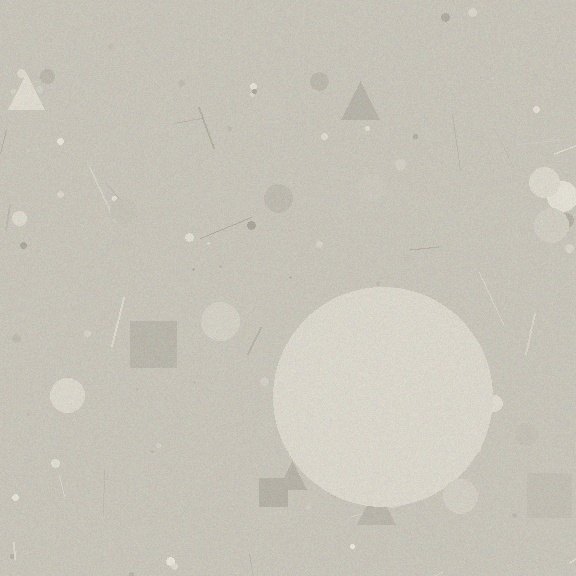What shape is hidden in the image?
A circle is hidden in the image.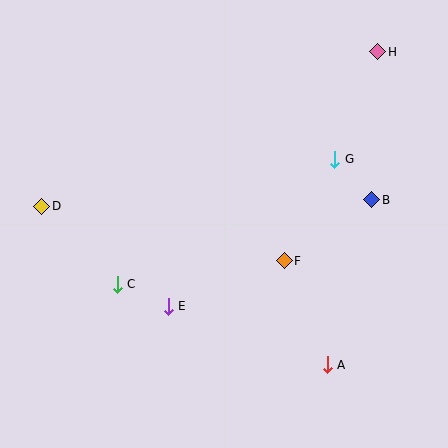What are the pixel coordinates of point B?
Point B is at (372, 200).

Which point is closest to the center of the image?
Point F at (284, 261) is closest to the center.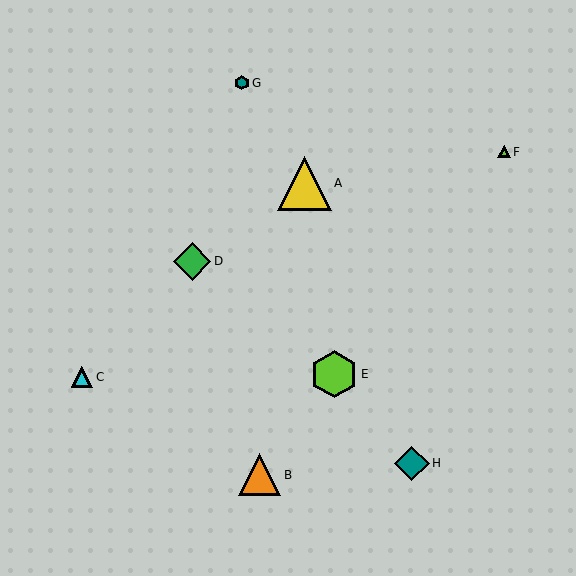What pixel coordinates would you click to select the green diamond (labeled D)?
Click at (192, 261) to select the green diamond D.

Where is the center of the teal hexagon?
The center of the teal hexagon is at (242, 83).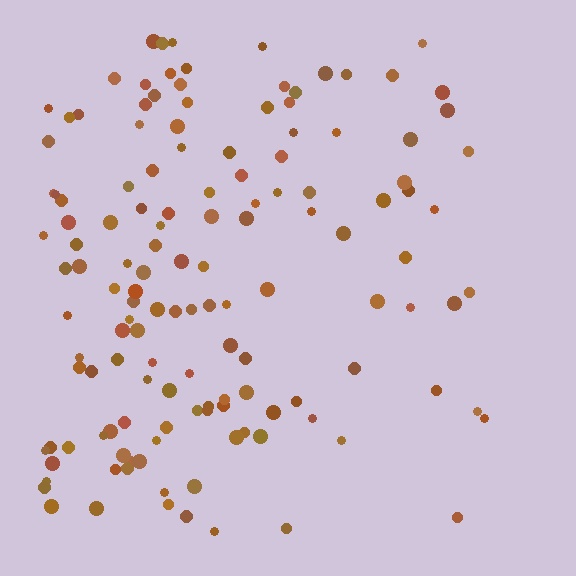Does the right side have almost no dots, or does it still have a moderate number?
Still a moderate number, just noticeably fewer than the left.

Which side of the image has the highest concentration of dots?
The left.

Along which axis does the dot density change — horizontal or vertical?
Horizontal.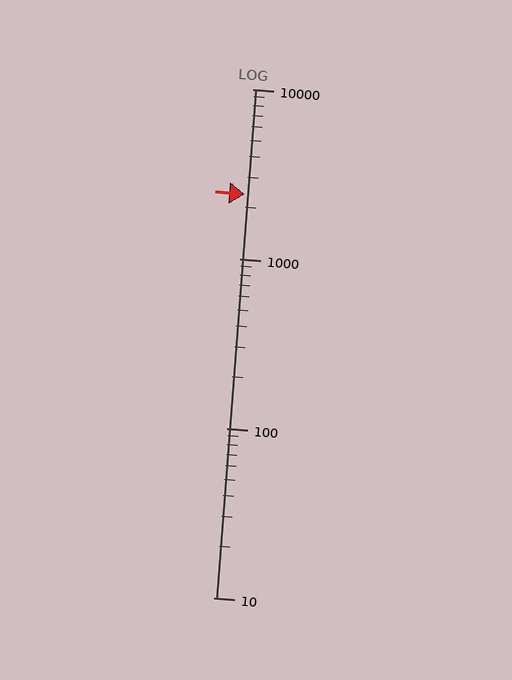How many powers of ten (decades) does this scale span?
The scale spans 3 decades, from 10 to 10000.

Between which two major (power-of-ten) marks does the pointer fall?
The pointer is between 1000 and 10000.